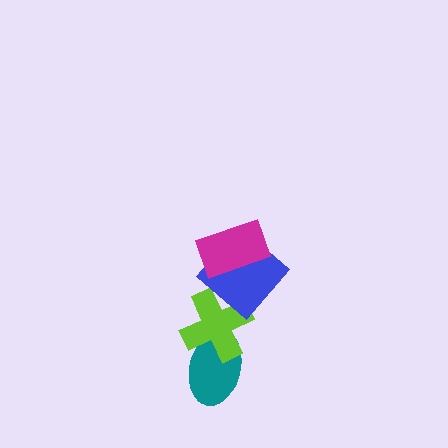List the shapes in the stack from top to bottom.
From top to bottom: the magenta rectangle, the blue diamond, the lime cross, the teal ellipse.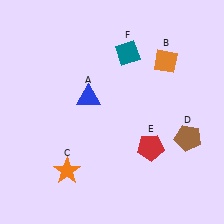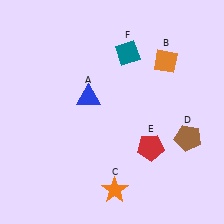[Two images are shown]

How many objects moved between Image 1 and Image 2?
1 object moved between the two images.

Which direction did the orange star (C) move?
The orange star (C) moved right.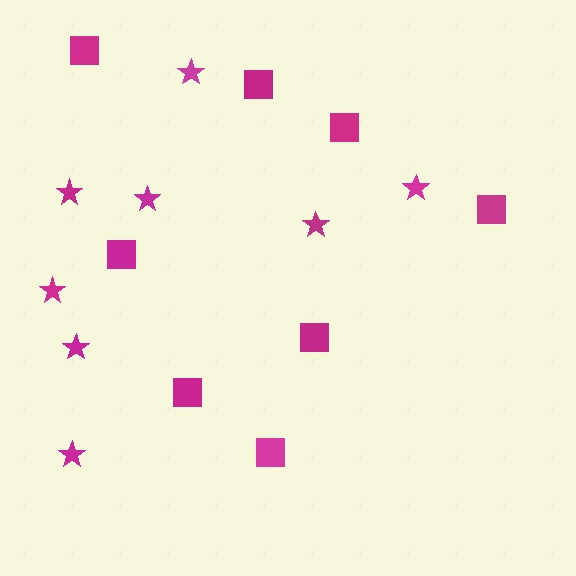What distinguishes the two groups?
There are 2 groups: one group of stars (8) and one group of squares (8).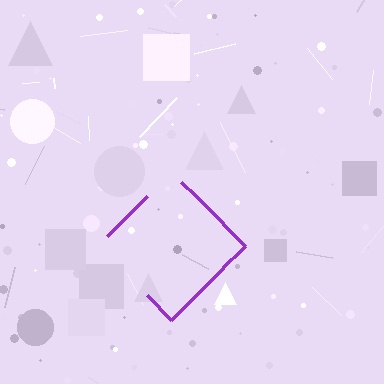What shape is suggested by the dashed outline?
The dashed outline suggests a diamond.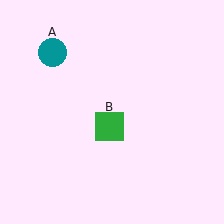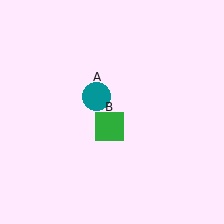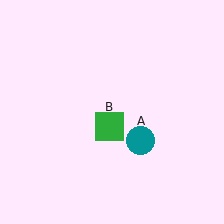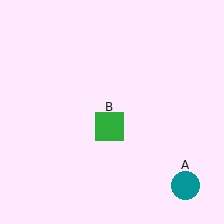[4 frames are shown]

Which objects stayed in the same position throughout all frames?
Green square (object B) remained stationary.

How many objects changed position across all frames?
1 object changed position: teal circle (object A).